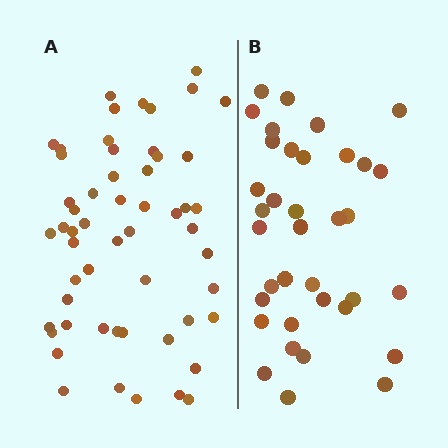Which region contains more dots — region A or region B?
Region A (the left region) has more dots.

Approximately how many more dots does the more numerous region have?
Region A has approximately 20 more dots than region B.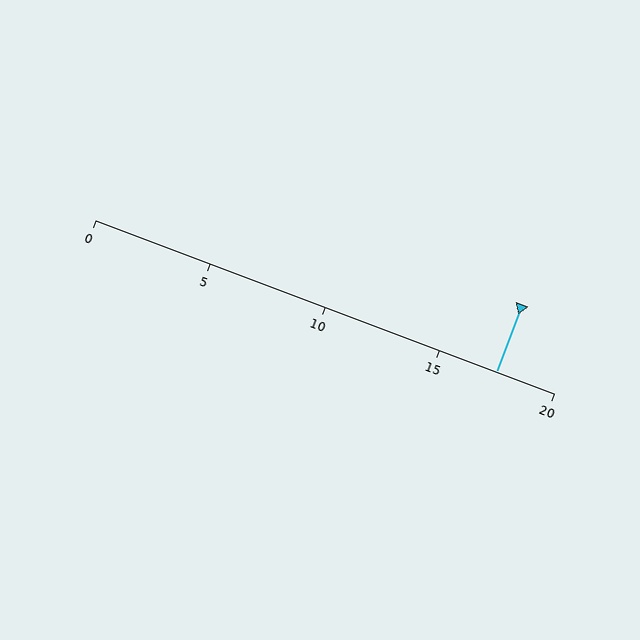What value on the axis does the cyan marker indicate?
The marker indicates approximately 17.5.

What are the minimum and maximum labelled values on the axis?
The axis runs from 0 to 20.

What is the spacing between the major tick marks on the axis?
The major ticks are spaced 5 apart.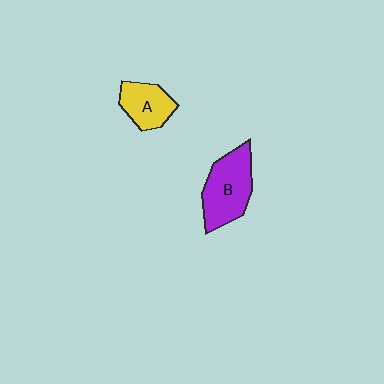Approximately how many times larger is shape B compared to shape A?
Approximately 1.5 times.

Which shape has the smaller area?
Shape A (yellow).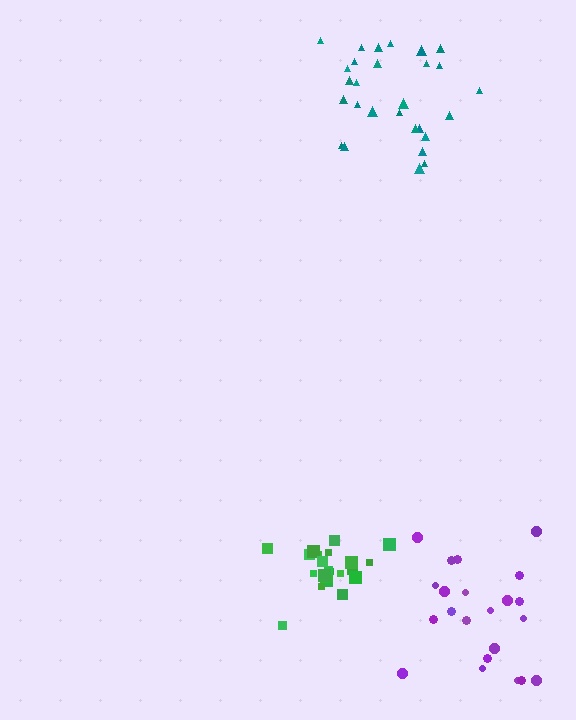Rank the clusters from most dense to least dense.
green, teal, purple.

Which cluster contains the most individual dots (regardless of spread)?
Teal (28).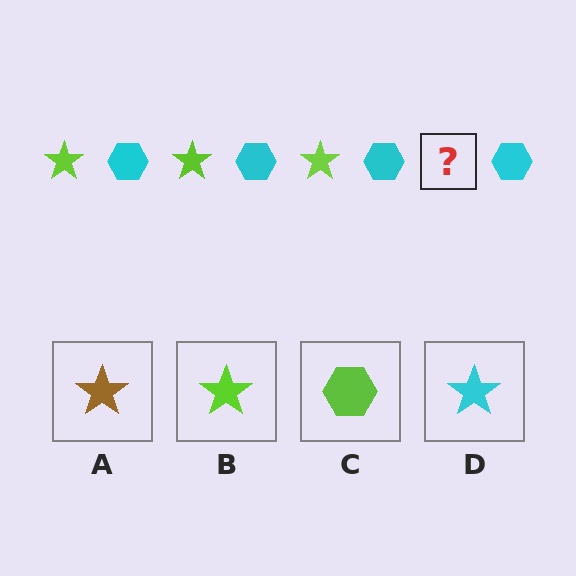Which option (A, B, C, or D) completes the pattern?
B.